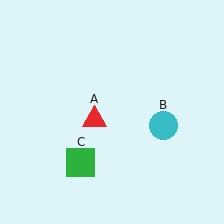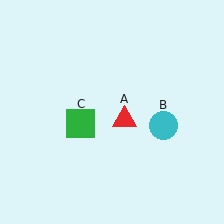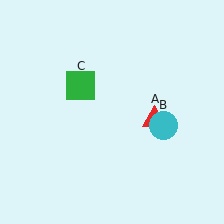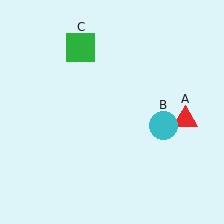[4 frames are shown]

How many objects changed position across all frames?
2 objects changed position: red triangle (object A), green square (object C).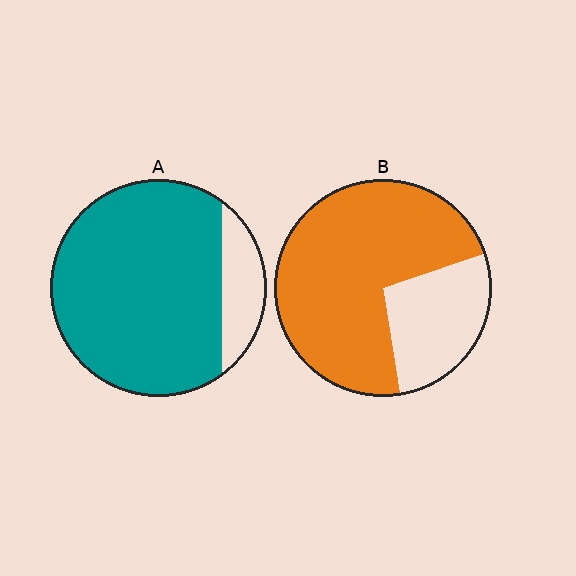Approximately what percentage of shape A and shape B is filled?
A is approximately 85% and B is approximately 70%.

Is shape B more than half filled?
Yes.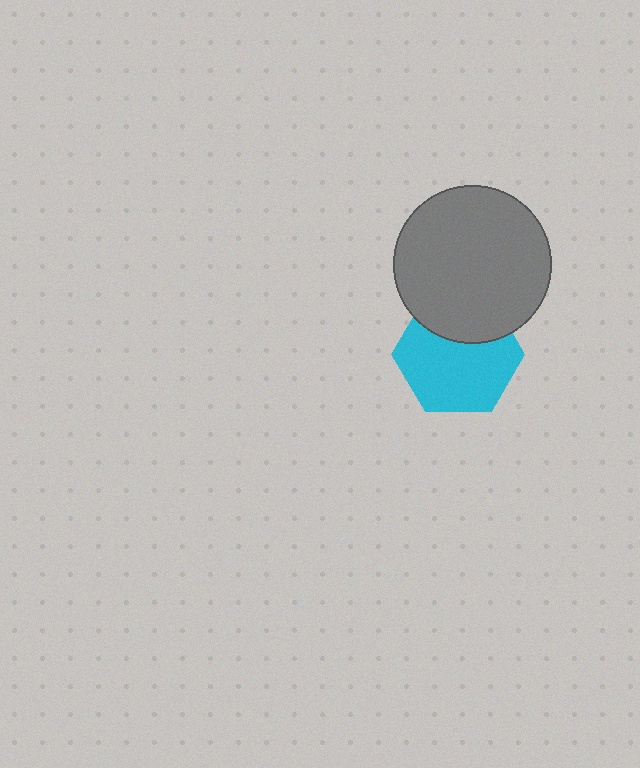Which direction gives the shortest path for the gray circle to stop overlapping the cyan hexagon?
Moving up gives the shortest separation.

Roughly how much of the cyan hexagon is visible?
Most of it is visible (roughly 69%).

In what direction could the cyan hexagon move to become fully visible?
The cyan hexagon could move down. That would shift it out from behind the gray circle entirely.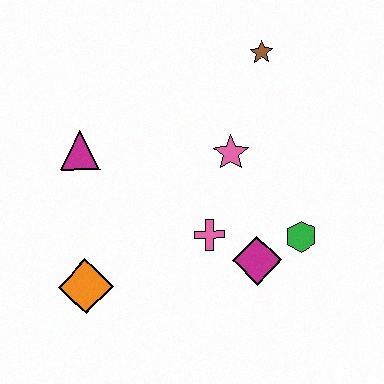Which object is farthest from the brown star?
The orange diamond is farthest from the brown star.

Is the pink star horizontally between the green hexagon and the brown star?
No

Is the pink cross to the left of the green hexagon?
Yes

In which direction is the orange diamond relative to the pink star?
The orange diamond is to the left of the pink star.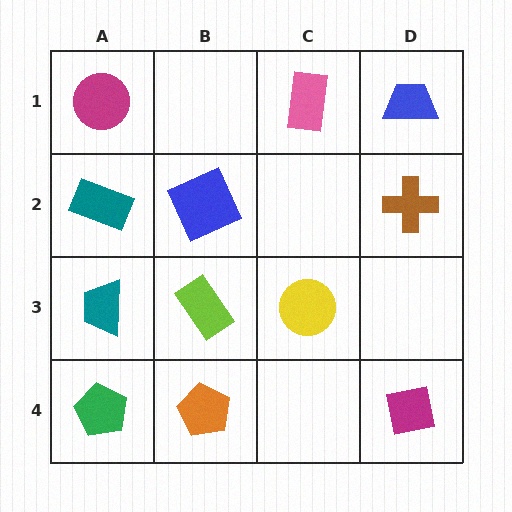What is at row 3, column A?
A teal trapezoid.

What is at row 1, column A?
A magenta circle.